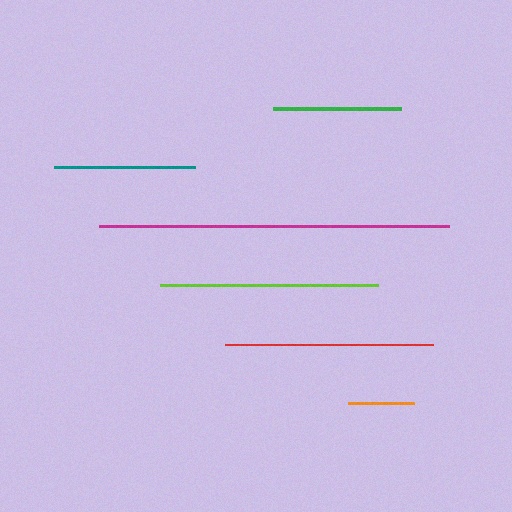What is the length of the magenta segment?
The magenta segment is approximately 350 pixels long.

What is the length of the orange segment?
The orange segment is approximately 66 pixels long.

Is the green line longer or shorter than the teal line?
The teal line is longer than the green line.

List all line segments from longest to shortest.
From longest to shortest: magenta, lime, red, teal, green, orange.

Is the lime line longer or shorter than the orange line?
The lime line is longer than the orange line.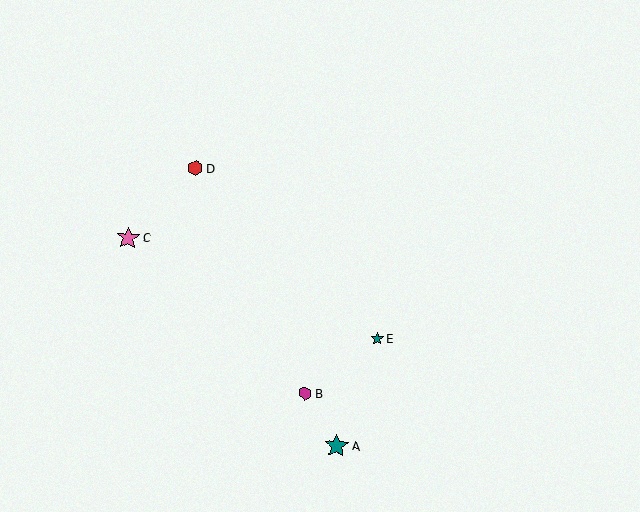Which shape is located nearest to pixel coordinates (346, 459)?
The teal star (labeled A) at (336, 446) is nearest to that location.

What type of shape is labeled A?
Shape A is a teal star.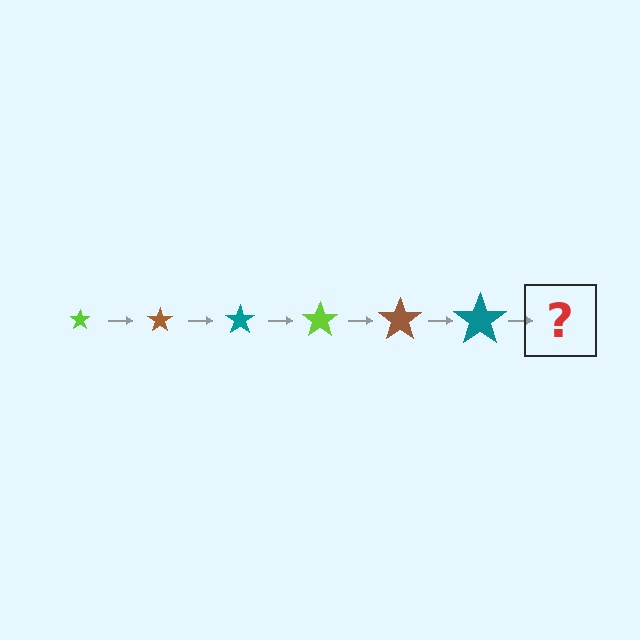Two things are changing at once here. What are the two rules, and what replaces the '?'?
The two rules are that the star grows larger each step and the color cycles through lime, brown, and teal. The '?' should be a lime star, larger than the previous one.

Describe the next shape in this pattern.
It should be a lime star, larger than the previous one.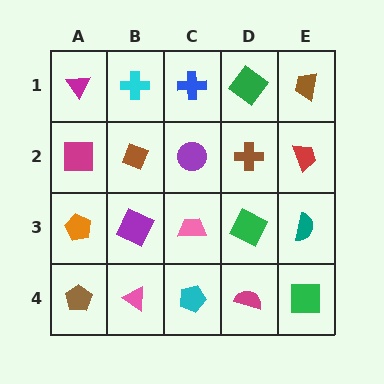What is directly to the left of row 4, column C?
A pink triangle.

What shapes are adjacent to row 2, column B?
A cyan cross (row 1, column B), a purple square (row 3, column B), a magenta square (row 2, column A), a purple circle (row 2, column C).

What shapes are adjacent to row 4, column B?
A purple square (row 3, column B), a brown pentagon (row 4, column A), a cyan pentagon (row 4, column C).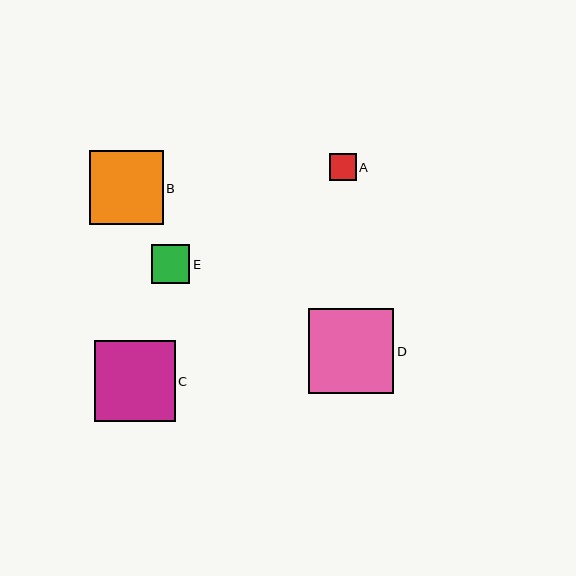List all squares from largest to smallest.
From largest to smallest: D, C, B, E, A.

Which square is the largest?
Square D is the largest with a size of approximately 85 pixels.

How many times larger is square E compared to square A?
Square E is approximately 1.4 times the size of square A.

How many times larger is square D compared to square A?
Square D is approximately 3.1 times the size of square A.